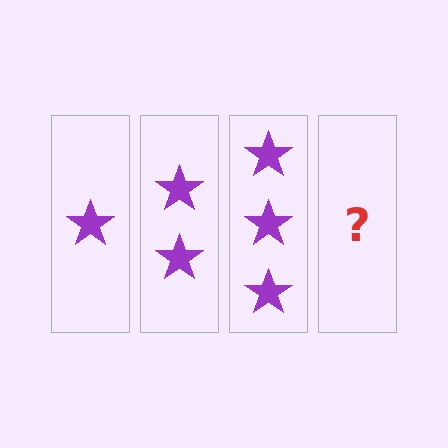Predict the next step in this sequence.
The next step is 4 stars.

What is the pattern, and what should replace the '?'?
The pattern is that each step adds one more star. The '?' should be 4 stars.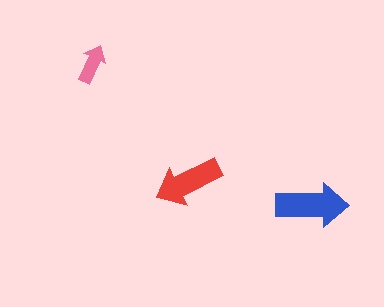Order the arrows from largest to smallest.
the blue one, the red one, the pink one.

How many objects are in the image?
There are 3 objects in the image.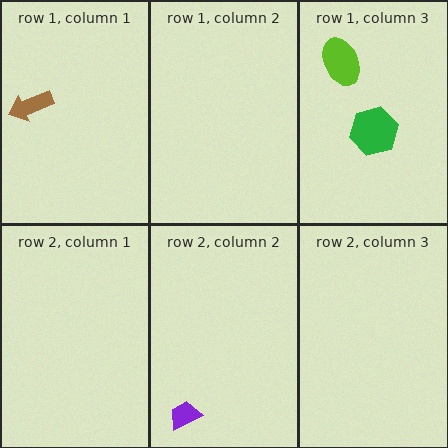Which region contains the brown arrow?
The row 1, column 1 region.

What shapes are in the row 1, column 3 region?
The green hexagon, the lime ellipse.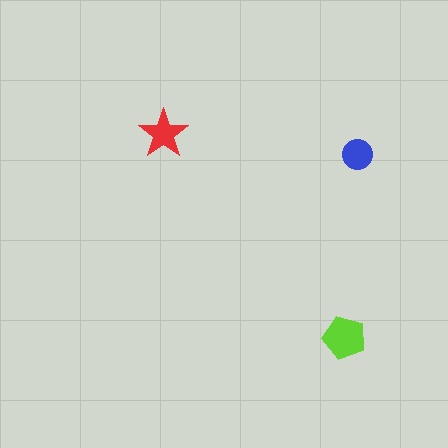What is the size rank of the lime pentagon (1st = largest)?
1st.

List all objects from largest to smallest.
The lime pentagon, the red star, the blue circle.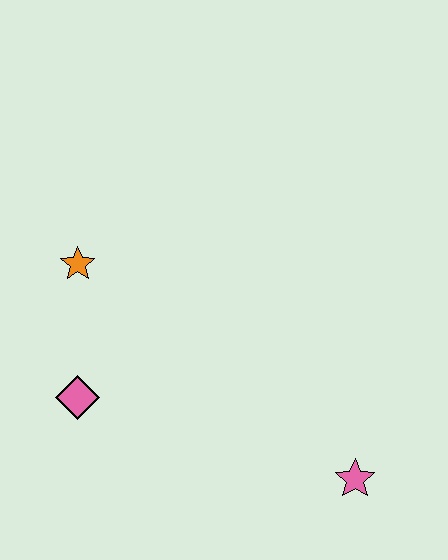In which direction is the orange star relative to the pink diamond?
The orange star is above the pink diamond.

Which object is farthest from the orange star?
The pink star is farthest from the orange star.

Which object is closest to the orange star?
The pink diamond is closest to the orange star.